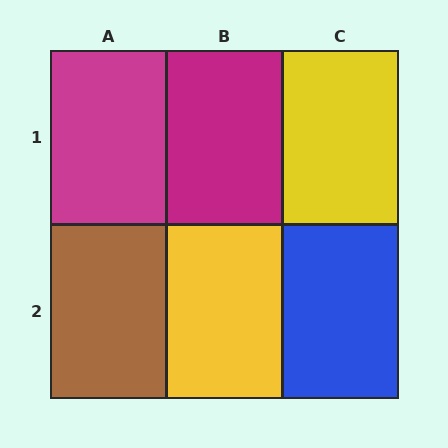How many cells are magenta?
2 cells are magenta.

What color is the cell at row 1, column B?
Magenta.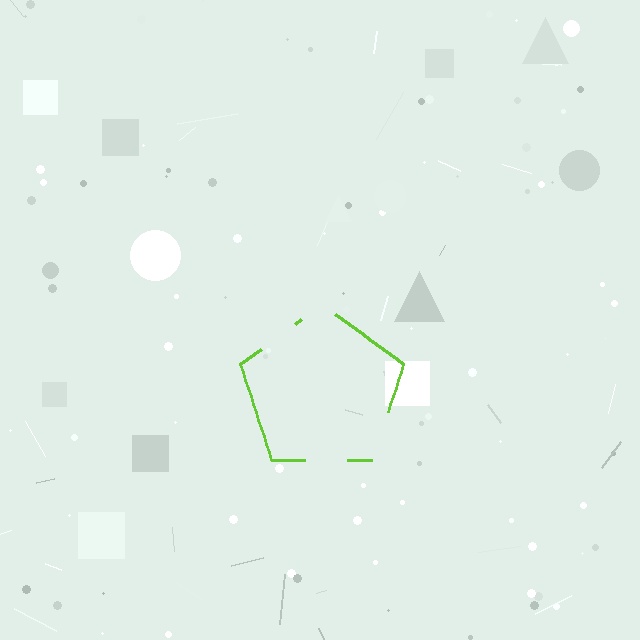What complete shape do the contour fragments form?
The contour fragments form a pentagon.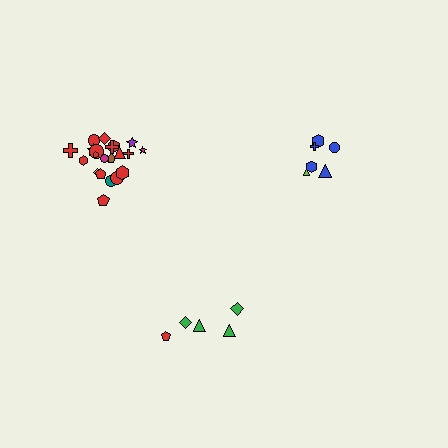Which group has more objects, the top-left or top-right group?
The top-left group.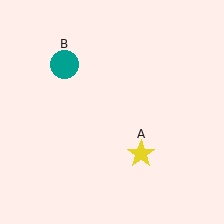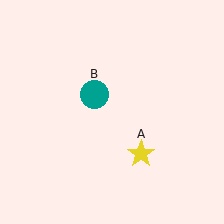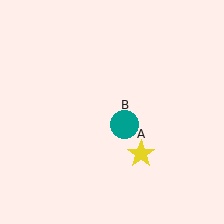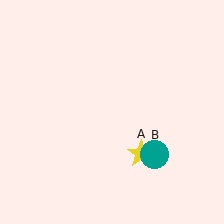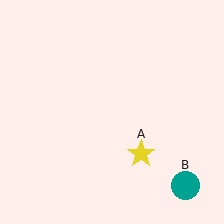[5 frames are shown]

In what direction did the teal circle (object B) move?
The teal circle (object B) moved down and to the right.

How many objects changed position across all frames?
1 object changed position: teal circle (object B).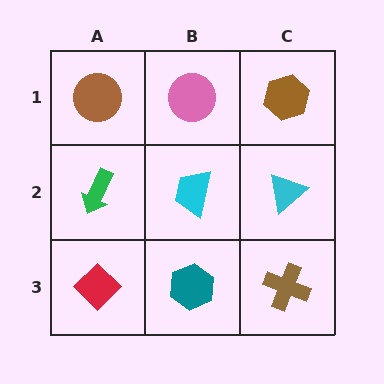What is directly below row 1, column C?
A cyan triangle.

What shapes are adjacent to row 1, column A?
A green arrow (row 2, column A), a pink circle (row 1, column B).